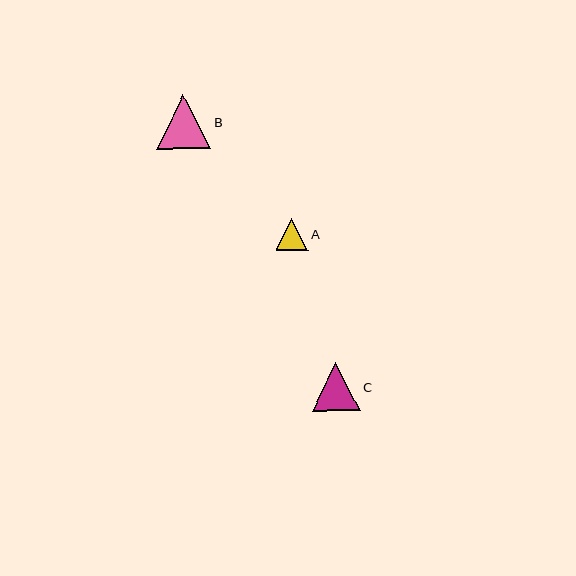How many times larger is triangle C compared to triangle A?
Triangle C is approximately 1.5 times the size of triangle A.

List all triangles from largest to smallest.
From largest to smallest: B, C, A.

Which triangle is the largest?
Triangle B is the largest with a size of approximately 54 pixels.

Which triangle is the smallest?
Triangle A is the smallest with a size of approximately 32 pixels.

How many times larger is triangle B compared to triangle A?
Triangle B is approximately 1.7 times the size of triangle A.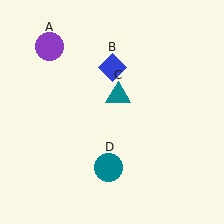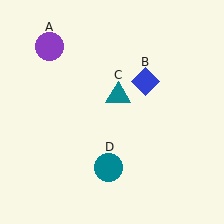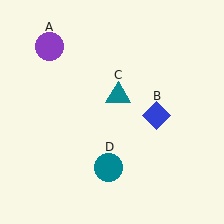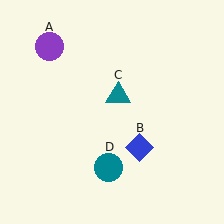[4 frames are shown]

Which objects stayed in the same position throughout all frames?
Purple circle (object A) and teal triangle (object C) and teal circle (object D) remained stationary.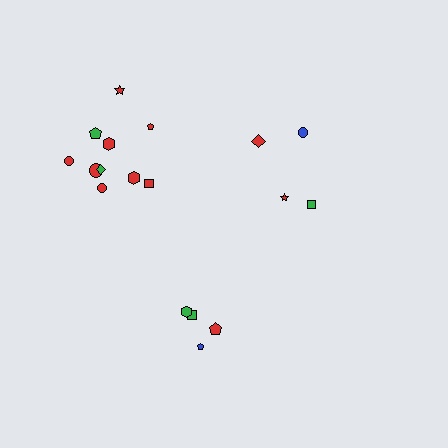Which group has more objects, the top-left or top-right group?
The top-left group.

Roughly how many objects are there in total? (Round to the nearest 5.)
Roughly 20 objects in total.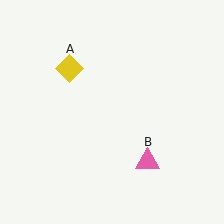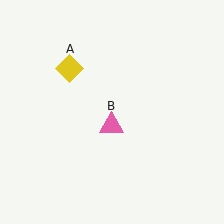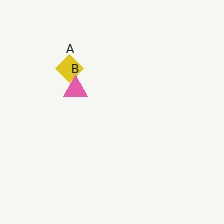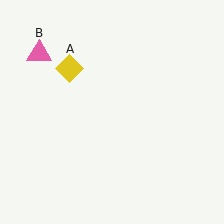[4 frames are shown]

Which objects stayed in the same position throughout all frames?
Yellow diamond (object A) remained stationary.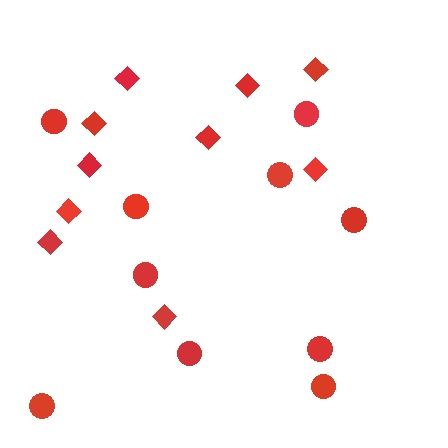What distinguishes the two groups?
There are 2 groups: one group of diamonds (10) and one group of circles (10).